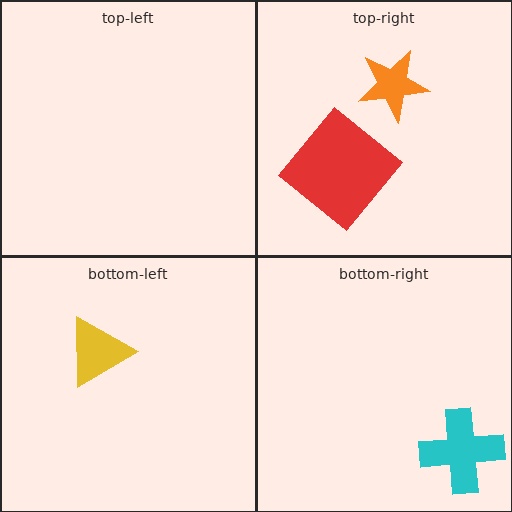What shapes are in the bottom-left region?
The yellow triangle.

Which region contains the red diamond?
The top-right region.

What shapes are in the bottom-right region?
The cyan cross.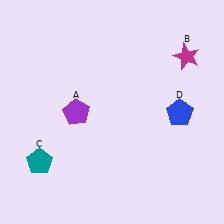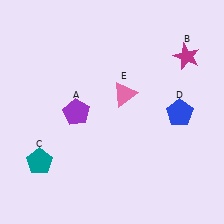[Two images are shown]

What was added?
A pink triangle (E) was added in Image 2.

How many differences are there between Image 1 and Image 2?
There is 1 difference between the two images.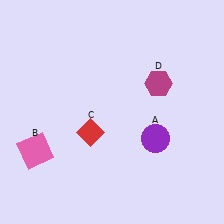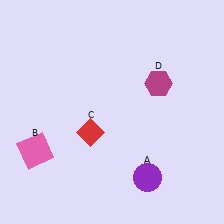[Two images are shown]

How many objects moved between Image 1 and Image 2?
1 object moved between the two images.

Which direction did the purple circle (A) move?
The purple circle (A) moved down.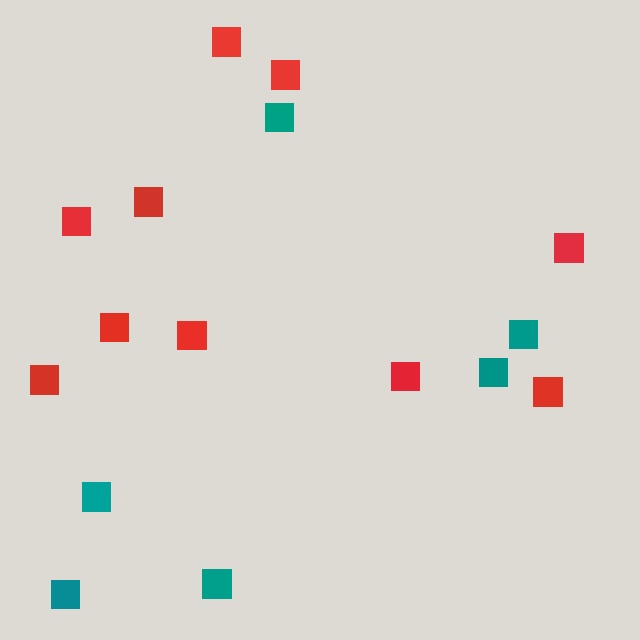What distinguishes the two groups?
There are 2 groups: one group of red squares (10) and one group of teal squares (6).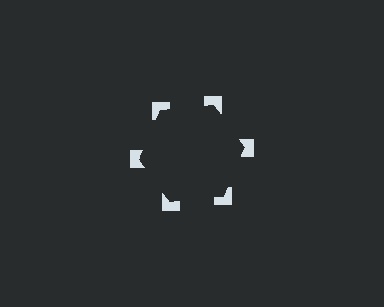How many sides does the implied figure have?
6 sides.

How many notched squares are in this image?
There are 6 — one at each vertex of the illusory hexagon.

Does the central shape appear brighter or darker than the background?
It typically appears slightly darker than the background, even though no actual brightness change is drawn.